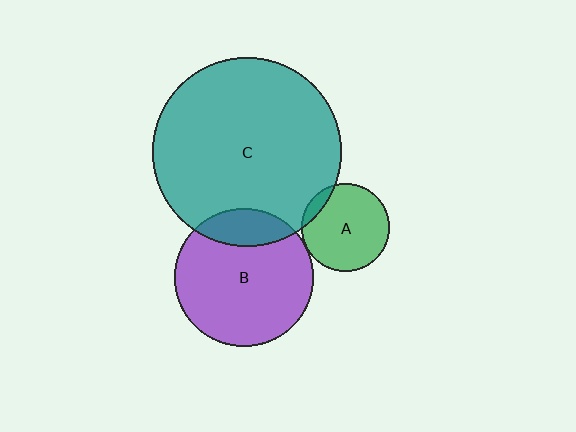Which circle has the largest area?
Circle C (teal).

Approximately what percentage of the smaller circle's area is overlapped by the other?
Approximately 10%.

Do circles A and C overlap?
Yes.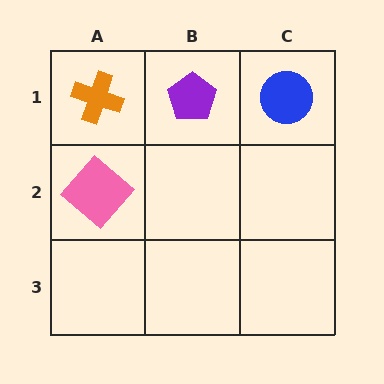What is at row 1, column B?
A purple pentagon.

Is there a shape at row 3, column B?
No, that cell is empty.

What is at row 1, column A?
An orange cross.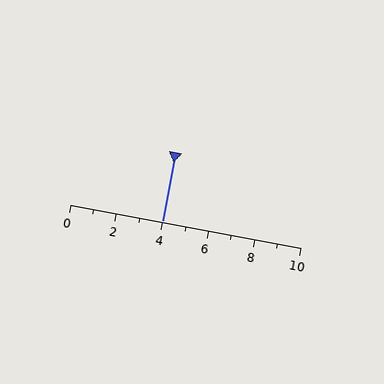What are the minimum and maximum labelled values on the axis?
The axis runs from 0 to 10.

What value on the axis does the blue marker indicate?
The marker indicates approximately 4.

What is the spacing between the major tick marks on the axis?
The major ticks are spaced 2 apart.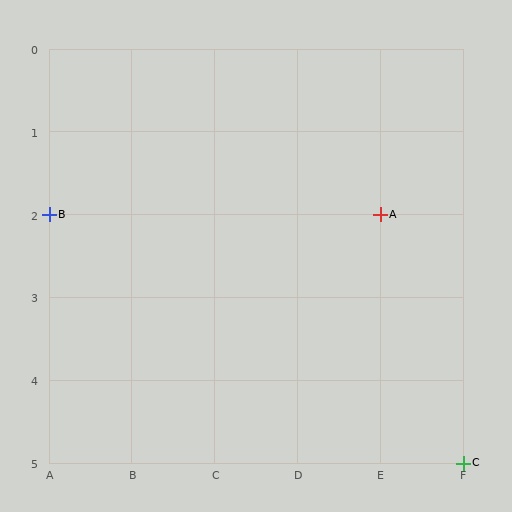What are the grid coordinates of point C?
Point C is at grid coordinates (F, 5).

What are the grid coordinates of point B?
Point B is at grid coordinates (A, 2).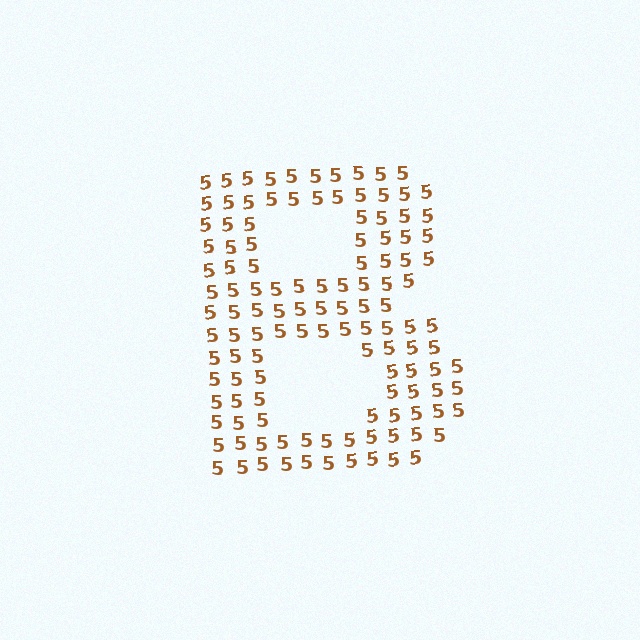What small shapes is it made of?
It is made of small digit 5's.